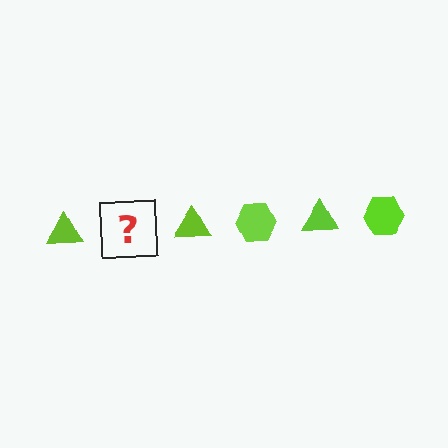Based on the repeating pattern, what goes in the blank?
The blank should be a lime hexagon.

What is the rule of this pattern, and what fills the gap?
The rule is that the pattern cycles through triangle, hexagon shapes in lime. The gap should be filled with a lime hexagon.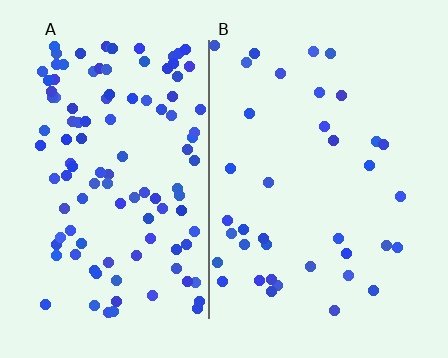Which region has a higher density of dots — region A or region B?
A (the left).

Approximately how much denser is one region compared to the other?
Approximately 3.0× — region A over region B.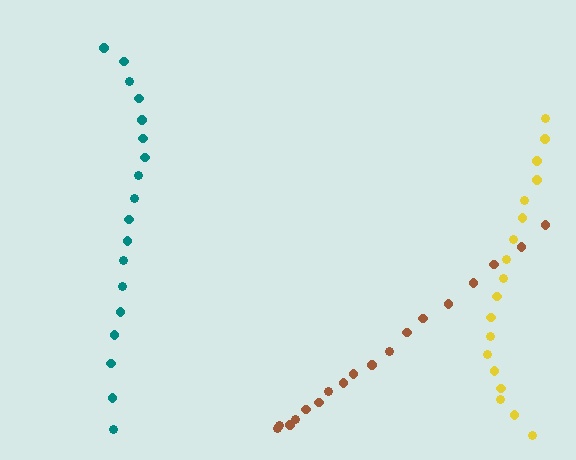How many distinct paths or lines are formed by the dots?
There are 3 distinct paths.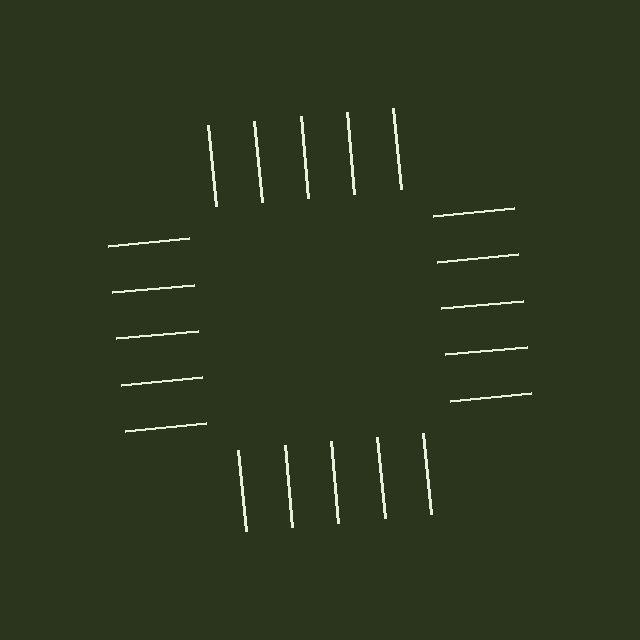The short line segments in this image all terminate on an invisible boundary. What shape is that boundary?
An illusory square — the line segments terminate on its edges but no continuous stroke is drawn.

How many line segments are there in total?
20 — 5 along each of the 4 edges.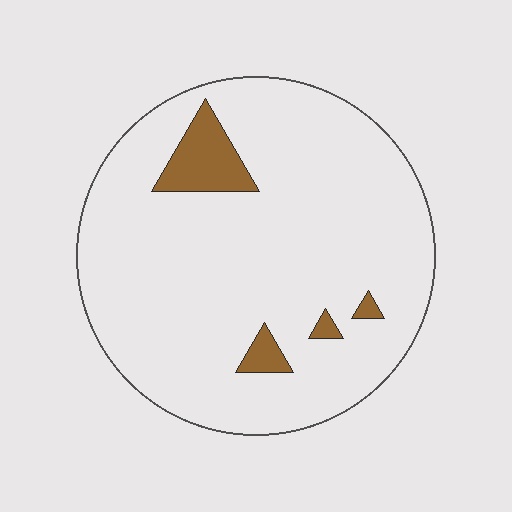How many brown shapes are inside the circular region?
4.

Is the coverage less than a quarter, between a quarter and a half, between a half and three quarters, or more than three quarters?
Less than a quarter.